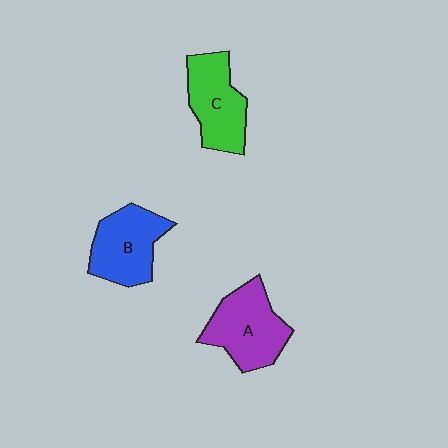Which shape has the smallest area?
Shape C (green).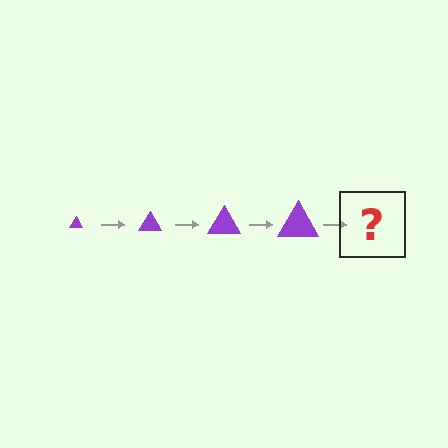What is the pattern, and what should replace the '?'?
The pattern is that the triangle gets progressively larger each step. The '?' should be a purple triangle, larger than the previous one.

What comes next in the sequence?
The next element should be a purple triangle, larger than the previous one.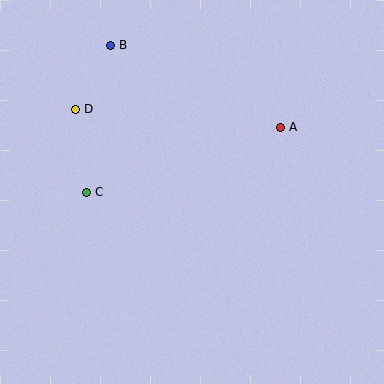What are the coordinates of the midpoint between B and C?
The midpoint between B and C is at (99, 119).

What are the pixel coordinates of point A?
Point A is at (281, 127).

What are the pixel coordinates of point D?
Point D is at (76, 109).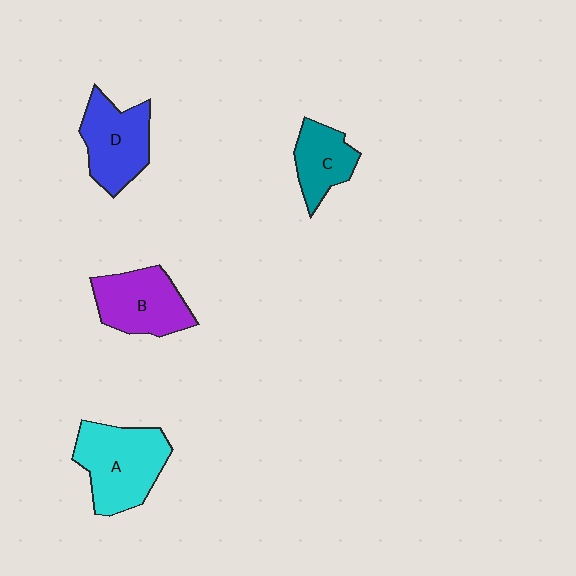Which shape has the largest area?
Shape A (cyan).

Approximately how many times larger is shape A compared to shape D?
Approximately 1.2 times.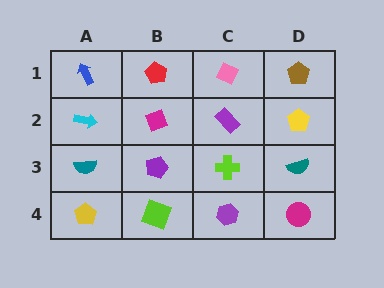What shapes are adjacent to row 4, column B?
A purple pentagon (row 3, column B), a yellow pentagon (row 4, column A), a purple hexagon (row 4, column C).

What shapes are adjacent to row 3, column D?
A yellow pentagon (row 2, column D), a magenta circle (row 4, column D), a lime cross (row 3, column C).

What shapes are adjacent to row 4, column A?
A teal semicircle (row 3, column A), a lime square (row 4, column B).